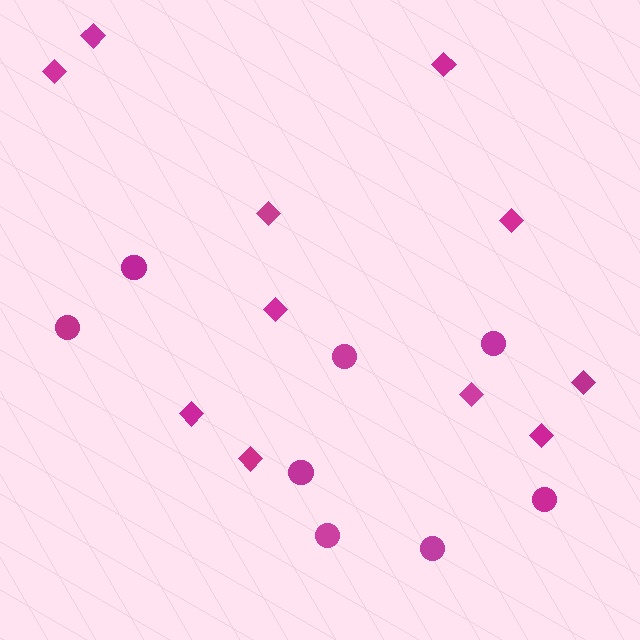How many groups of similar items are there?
There are 2 groups: one group of diamonds (11) and one group of circles (8).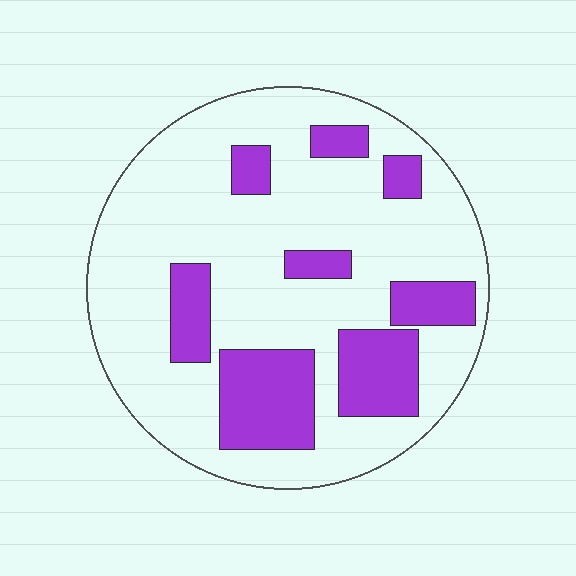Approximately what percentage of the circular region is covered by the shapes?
Approximately 25%.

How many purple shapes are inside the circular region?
8.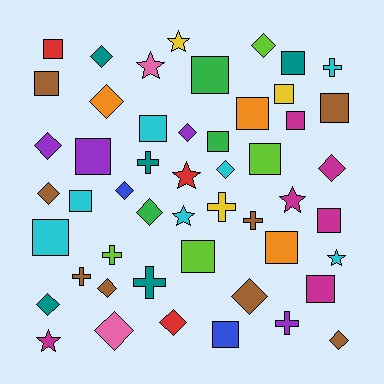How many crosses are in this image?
There are 8 crosses.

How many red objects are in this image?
There are 3 red objects.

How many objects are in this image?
There are 50 objects.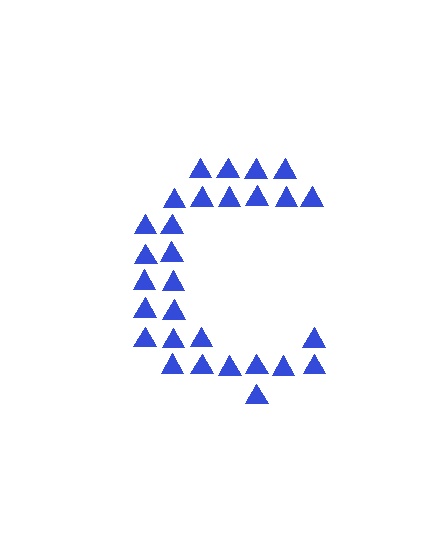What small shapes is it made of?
It is made of small triangles.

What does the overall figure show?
The overall figure shows the letter C.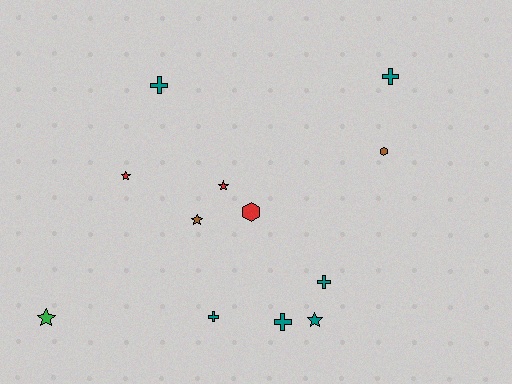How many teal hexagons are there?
There are no teal hexagons.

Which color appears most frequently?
Teal, with 6 objects.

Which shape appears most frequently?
Cross, with 5 objects.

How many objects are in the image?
There are 12 objects.